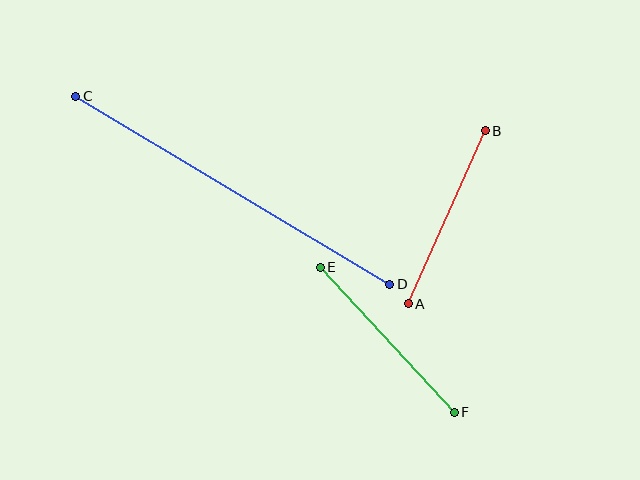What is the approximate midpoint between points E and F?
The midpoint is at approximately (387, 340) pixels.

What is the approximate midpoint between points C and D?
The midpoint is at approximately (233, 190) pixels.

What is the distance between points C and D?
The distance is approximately 366 pixels.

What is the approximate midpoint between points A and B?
The midpoint is at approximately (447, 217) pixels.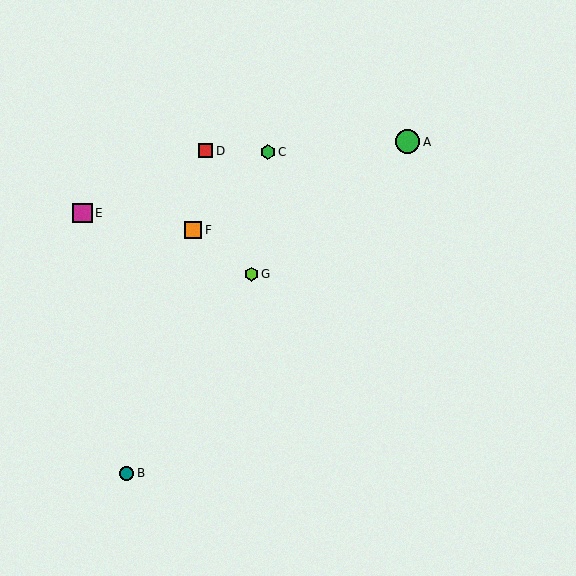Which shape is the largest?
The green circle (labeled A) is the largest.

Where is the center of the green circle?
The center of the green circle is at (408, 142).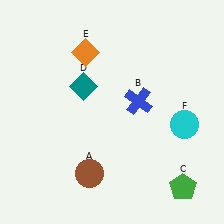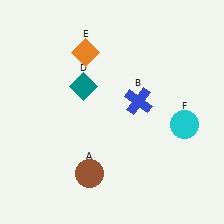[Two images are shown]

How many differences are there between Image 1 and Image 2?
There is 1 difference between the two images.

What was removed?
The green pentagon (C) was removed in Image 2.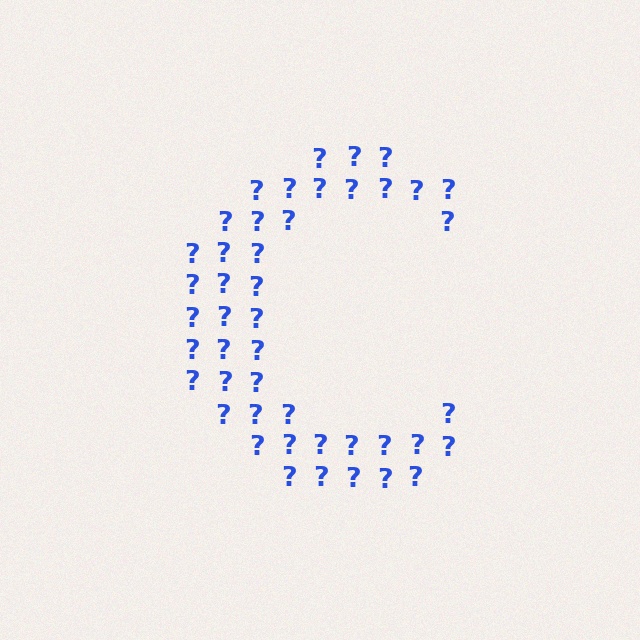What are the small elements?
The small elements are question marks.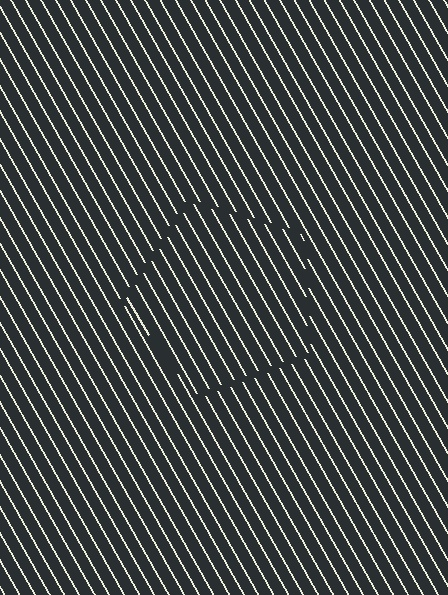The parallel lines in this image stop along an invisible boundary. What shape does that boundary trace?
An illusory pentagon. The interior of the shape contains the same grating, shifted by half a period — the contour is defined by the phase discontinuity where line-ends from the inner and outer gratings abut.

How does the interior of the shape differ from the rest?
The interior of the shape contains the same grating, shifted by half a period — the contour is defined by the phase discontinuity where line-ends from the inner and outer gratings abut.